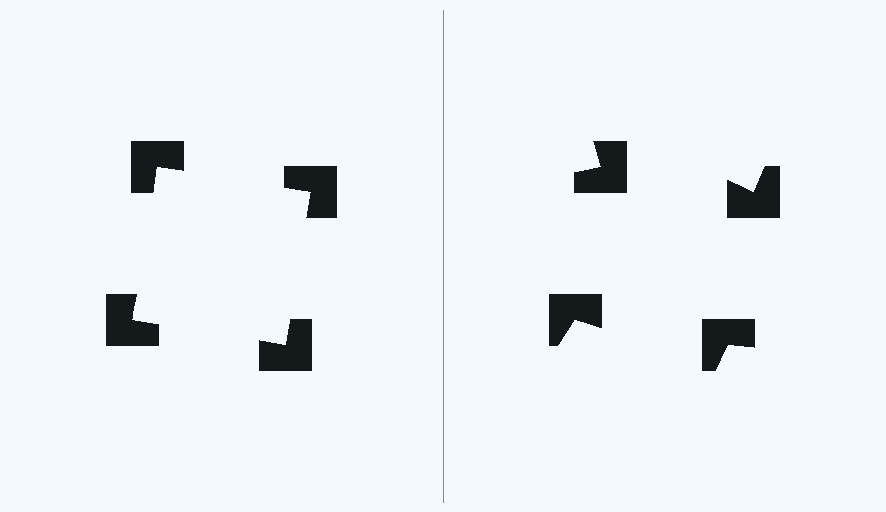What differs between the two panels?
The notched squares are positioned identically on both sides; only the wedge orientations differ. On the left they align to a square; on the right they are misaligned.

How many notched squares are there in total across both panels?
8 — 4 on each side.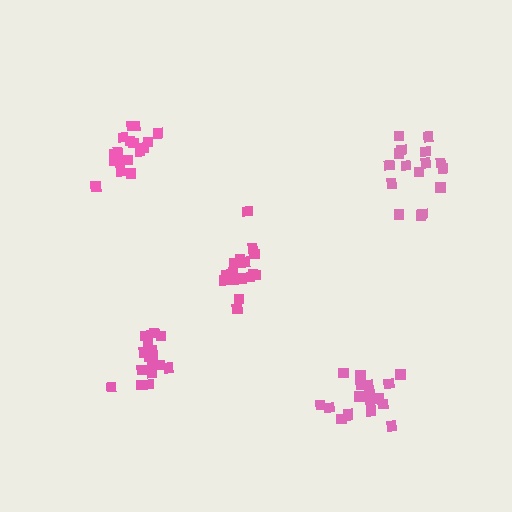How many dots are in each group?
Group 1: 17 dots, Group 2: 17 dots, Group 3: 17 dots, Group 4: 18 dots, Group 5: 16 dots (85 total).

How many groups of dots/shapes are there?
There are 5 groups.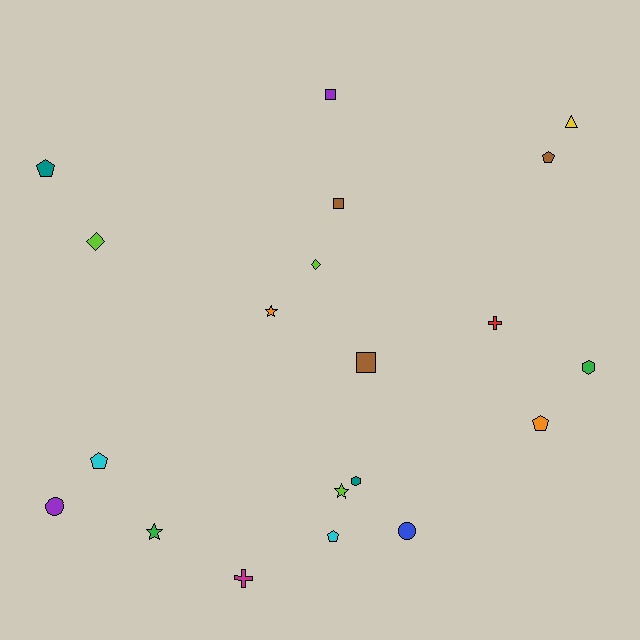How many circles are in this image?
There are 2 circles.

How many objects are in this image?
There are 20 objects.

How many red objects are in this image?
There is 1 red object.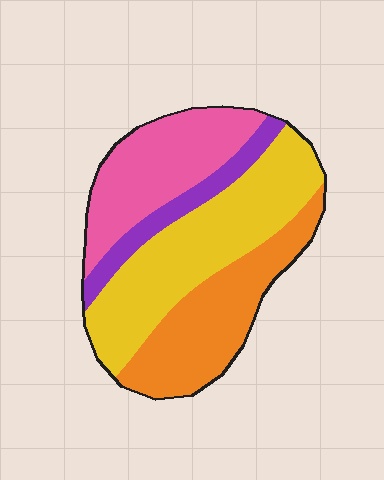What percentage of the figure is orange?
Orange takes up about one quarter (1/4) of the figure.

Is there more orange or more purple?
Orange.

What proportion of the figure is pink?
Pink takes up about one quarter (1/4) of the figure.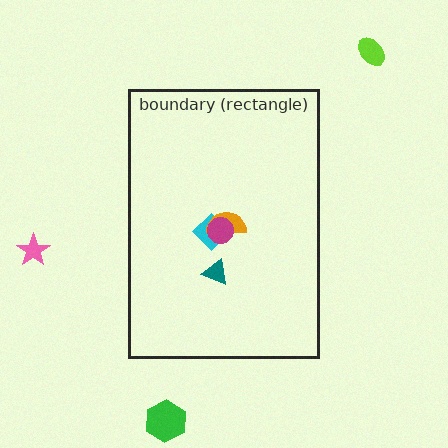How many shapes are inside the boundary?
4 inside, 3 outside.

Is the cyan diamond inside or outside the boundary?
Inside.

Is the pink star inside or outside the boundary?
Outside.